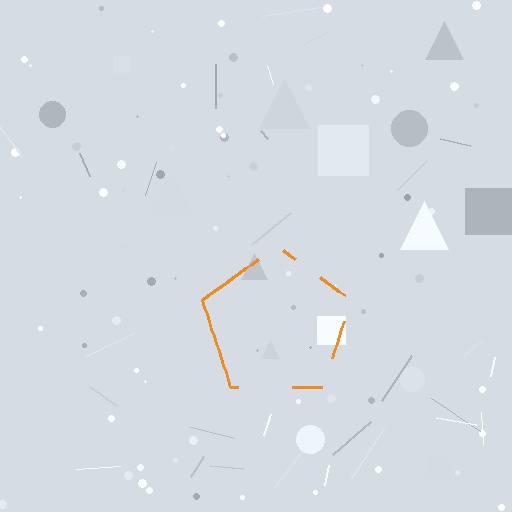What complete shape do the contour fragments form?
The contour fragments form a pentagon.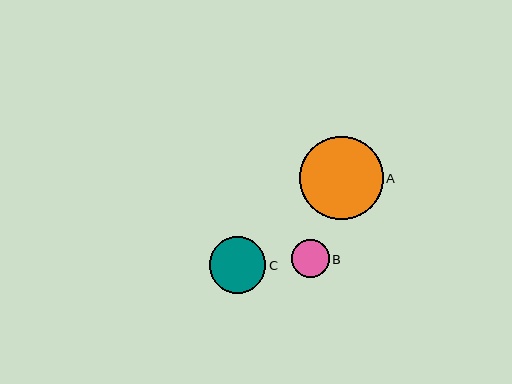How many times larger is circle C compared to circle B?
Circle C is approximately 1.5 times the size of circle B.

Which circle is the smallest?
Circle B is the smallest with a size of approximately 38 pixels.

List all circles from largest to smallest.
From largest to smallest: A, C, B.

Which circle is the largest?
Circle A is the largest with a size of approximately 84 pixels.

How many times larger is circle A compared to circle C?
Circle A is approximately 1.5 times the size of circle C.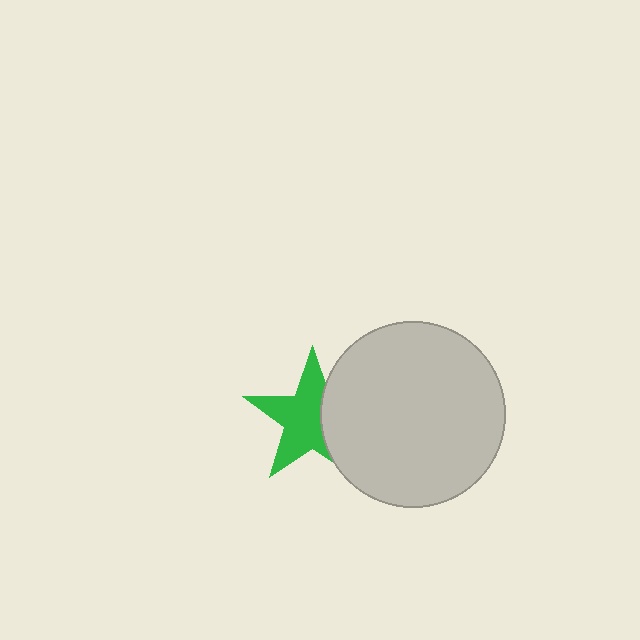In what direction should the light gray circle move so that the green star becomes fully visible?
The light gray circle should move right. That is the shortest direction to clear the overlap and leave the green star fully visible.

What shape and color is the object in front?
The object in front is a light gray circle.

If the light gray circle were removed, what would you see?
You would see the complete green star.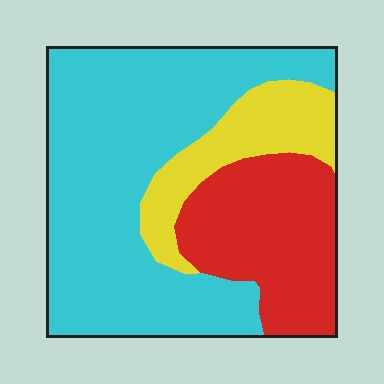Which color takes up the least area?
Yellow, at roughly 15%.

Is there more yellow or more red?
Red.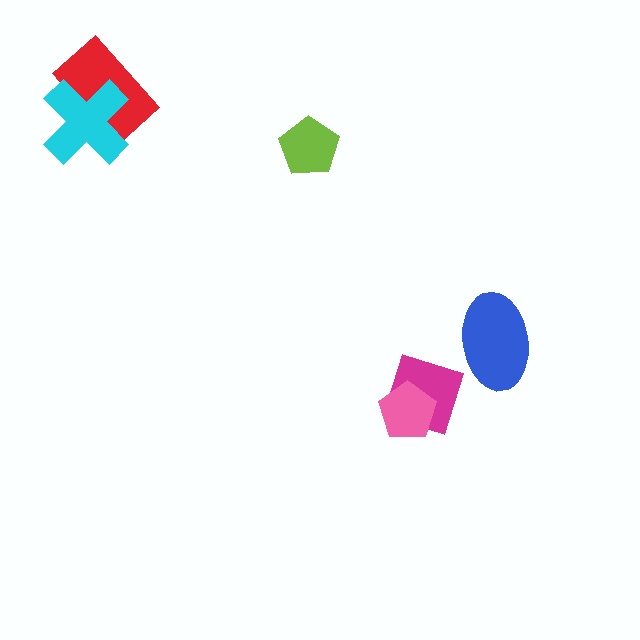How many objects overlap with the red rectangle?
1 object overlaps with the red rectangle.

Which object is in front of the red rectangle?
The cyan cross is in front of the red rectangle.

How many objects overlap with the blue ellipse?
0 objects overlap with the blue ellipse.